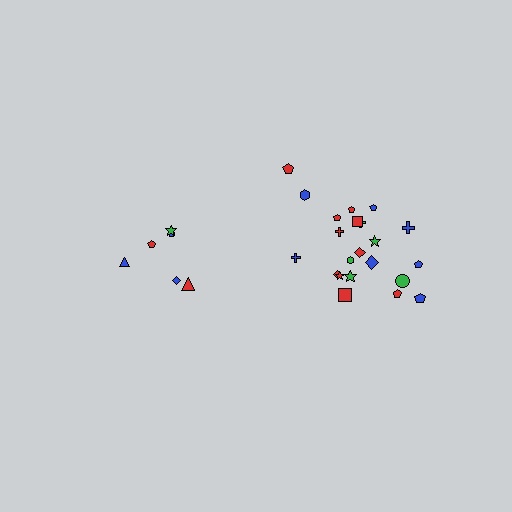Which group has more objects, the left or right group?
The right group.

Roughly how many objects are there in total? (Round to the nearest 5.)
Roughly 30 objects in total.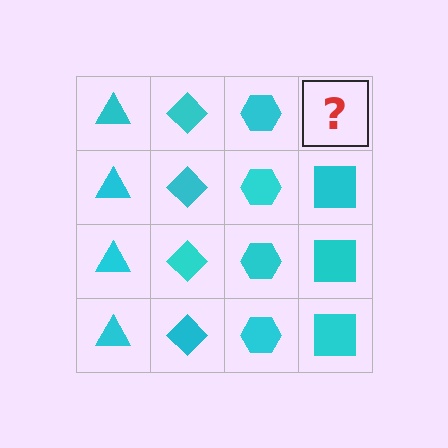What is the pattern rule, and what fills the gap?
The rule is that each column has a consistent shape. The gap should be filled with a cyan square.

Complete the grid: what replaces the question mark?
The question mark should be replaced with a cyan square.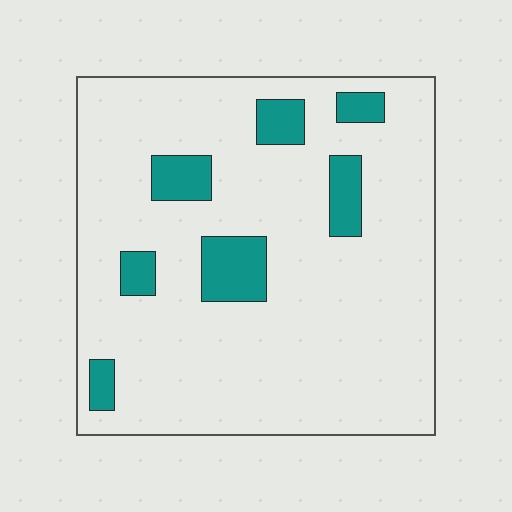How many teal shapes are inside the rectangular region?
7.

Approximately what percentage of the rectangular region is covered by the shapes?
Approximately 15%.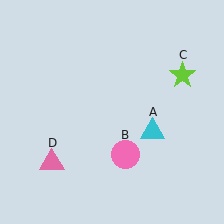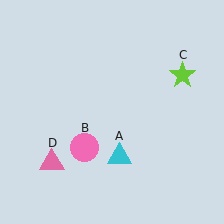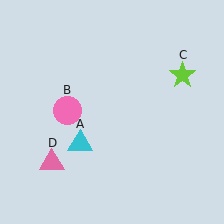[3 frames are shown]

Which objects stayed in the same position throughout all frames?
Lime star (object C) and pink triangle (object D) remained stationary.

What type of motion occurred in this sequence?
The cyan triangle (object A), pink circle (object B) rotated clockwise around the center of the scene.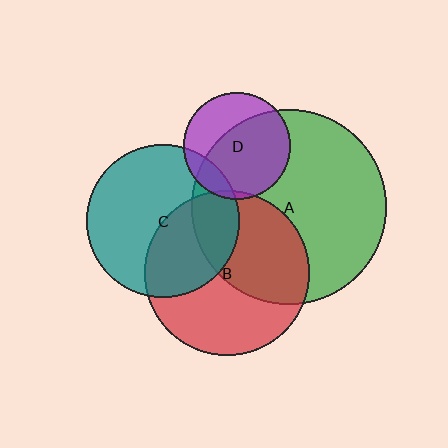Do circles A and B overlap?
Yes.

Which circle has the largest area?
Circle A (green).